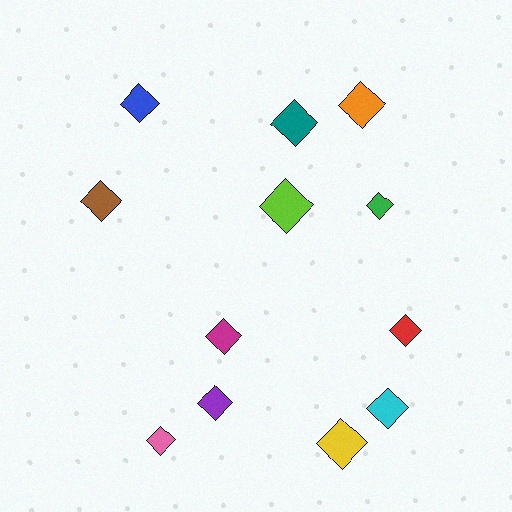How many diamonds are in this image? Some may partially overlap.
There are 12 diamonds.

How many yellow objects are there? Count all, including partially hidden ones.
There is 1 yellow object.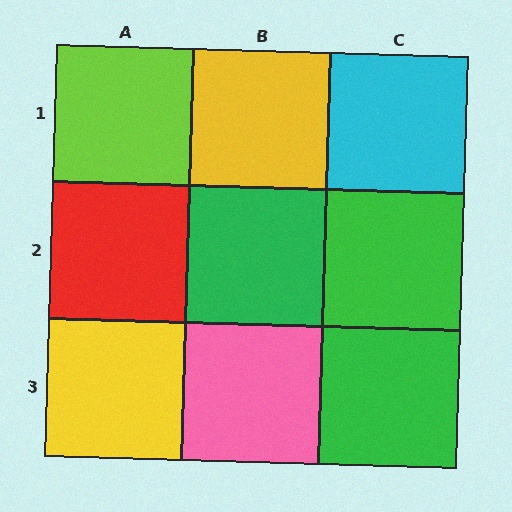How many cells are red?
1 cell is red.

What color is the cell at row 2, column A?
Red.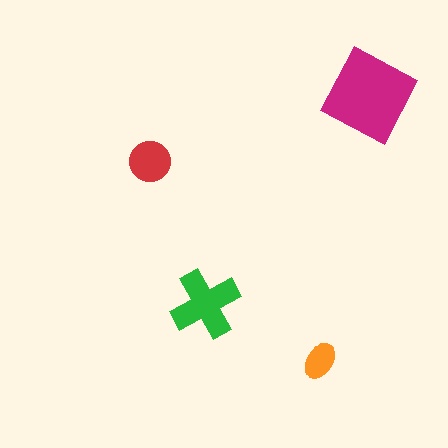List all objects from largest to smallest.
The magenta square, the green cross, the red circle, the orange ellipse.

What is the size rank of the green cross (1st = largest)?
2nd.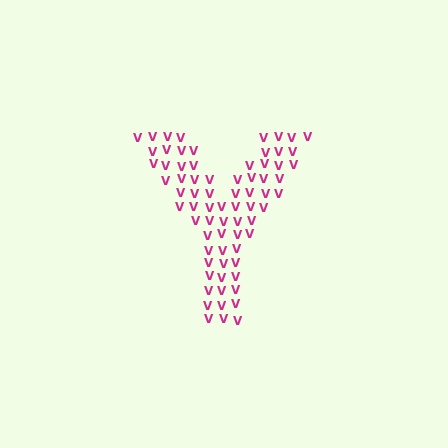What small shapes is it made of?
It is made of small letter V's.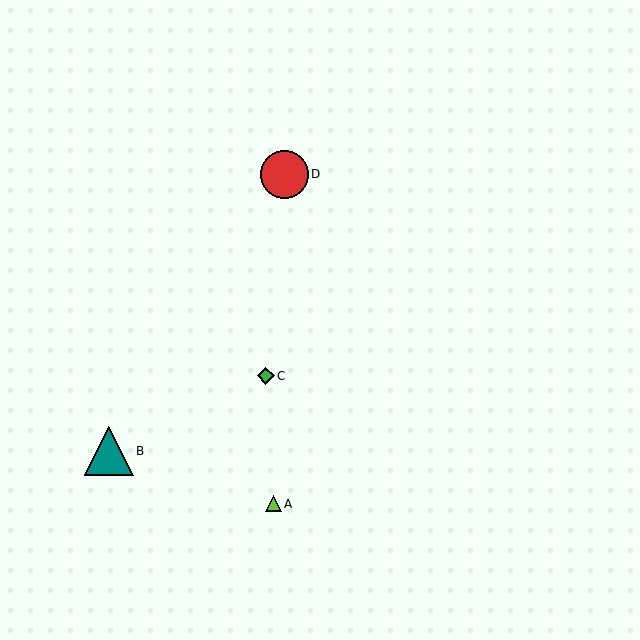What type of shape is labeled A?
Shape A is a lime triangle.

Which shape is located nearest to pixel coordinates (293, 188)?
The red circle (labeled D) at (284, 174) is nearest to that location.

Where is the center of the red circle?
The center of the red circle is at (284, 174).